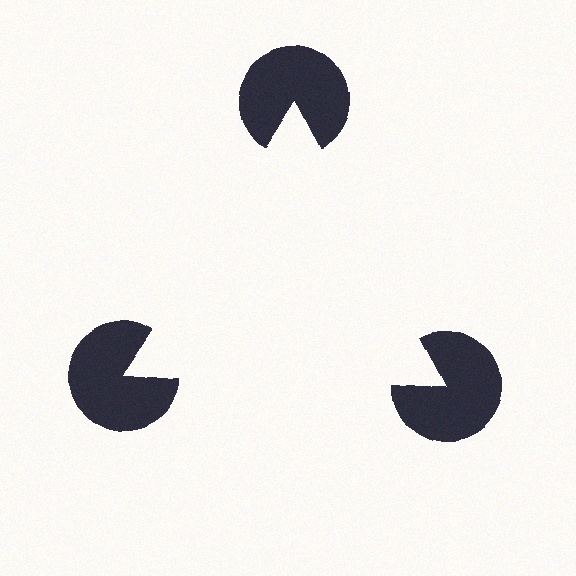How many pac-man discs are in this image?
There are 3 — one at each vertex of the illusory triangle.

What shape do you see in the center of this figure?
An illusory triangle — its edges are inferred from the aligned wedge cuts in the pac-man discs, not physically drawn.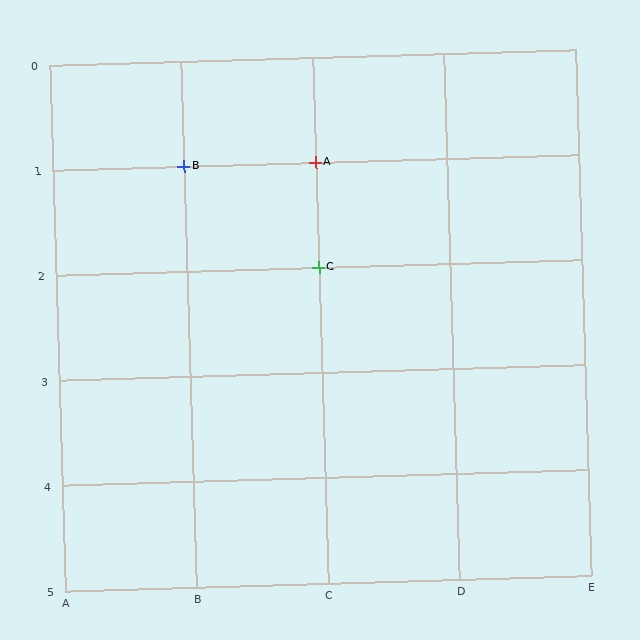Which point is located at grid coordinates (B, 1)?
Point B is at (B, 1).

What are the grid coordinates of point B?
Point B is at grid coordinates (B, 1).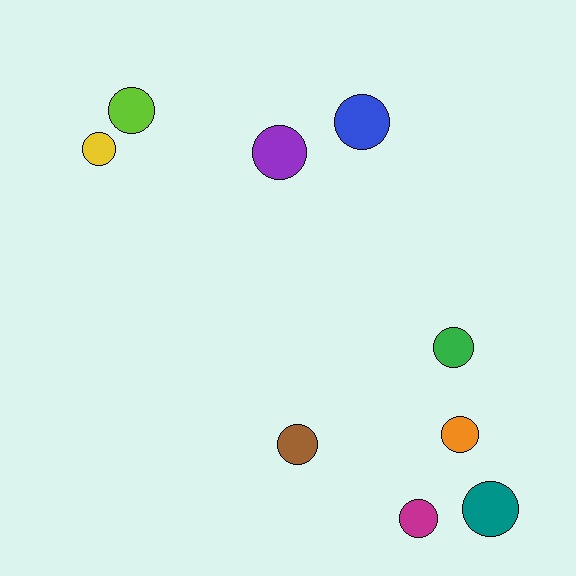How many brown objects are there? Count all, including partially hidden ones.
There is 1 brown object.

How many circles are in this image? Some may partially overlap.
There are 9 circles.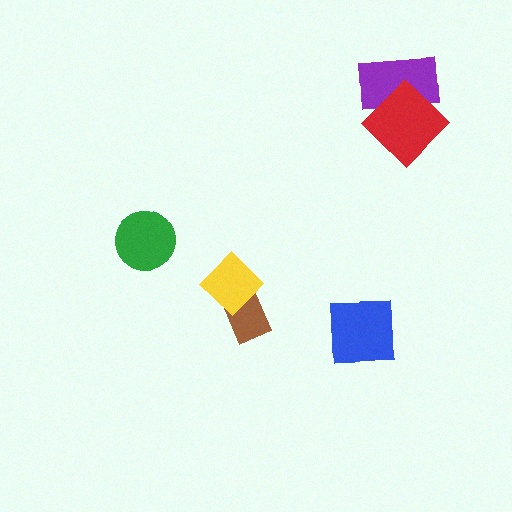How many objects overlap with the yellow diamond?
1 object overlaps with the yellow diamond.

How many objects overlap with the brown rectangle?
1 object overlaps with the brown rectangle.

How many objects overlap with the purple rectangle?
1 object overlaps with the purple rectangle.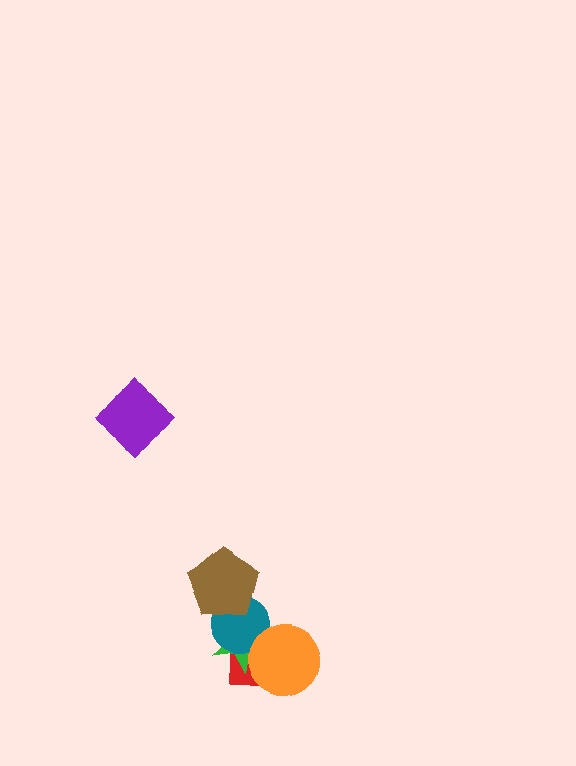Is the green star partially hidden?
Yes, it is partially covered by another shape.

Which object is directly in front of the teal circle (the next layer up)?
The orange circle is directly in front of the teal circle.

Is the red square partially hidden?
Yes, it is partially covered by another shape.